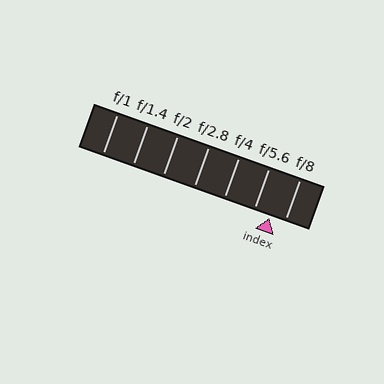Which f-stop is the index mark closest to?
The index mark is closest to f/8.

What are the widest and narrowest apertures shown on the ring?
The widest aperture shown is f/1 and the narrowest is f/8.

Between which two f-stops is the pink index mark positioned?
The index mark is between f/5.6 and f/8.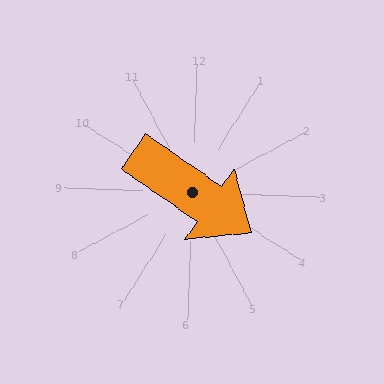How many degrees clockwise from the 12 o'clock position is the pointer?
Approximately 123 degrees.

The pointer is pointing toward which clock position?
Roughly 4 o'clock.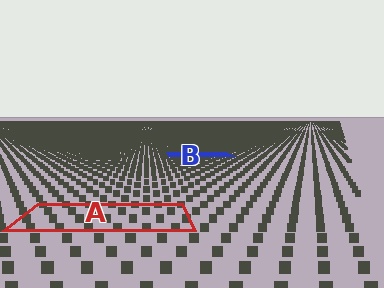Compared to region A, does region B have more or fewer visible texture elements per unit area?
Region B has more texture elements per unit area — they are packed more densely because it is farther away.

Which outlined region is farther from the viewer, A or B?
Region B is farther from the viewer — the texture elements inside it appear smaller and more densely packed.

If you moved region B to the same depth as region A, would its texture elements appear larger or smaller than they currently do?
They would appear larger. At a closer depth, the same texture elements are projected at a bigger on-screen size.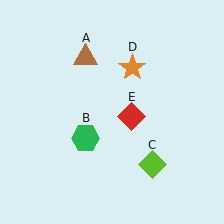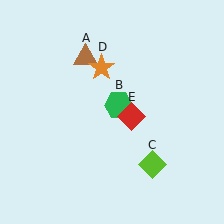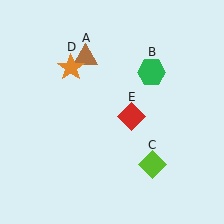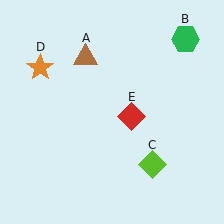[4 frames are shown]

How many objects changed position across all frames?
2 objects changed position: green hexagon (object B), orange star (object D).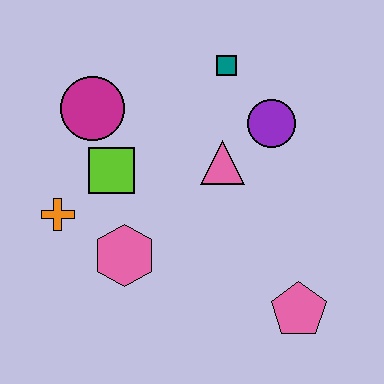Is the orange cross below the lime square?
Yes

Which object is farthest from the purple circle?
The orange cross is farthest from the purple circle.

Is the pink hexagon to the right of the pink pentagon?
No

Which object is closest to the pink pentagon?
The pink triangle is closest to the pink pentagon.